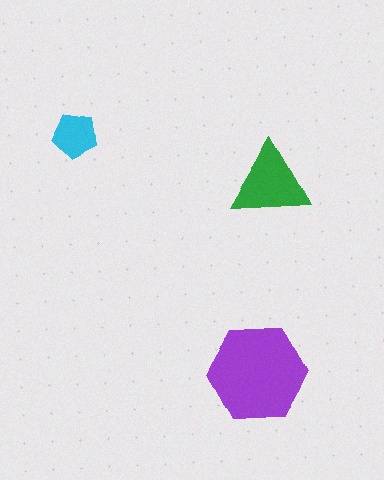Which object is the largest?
The purple hexagon.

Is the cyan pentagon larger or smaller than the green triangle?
Smaller.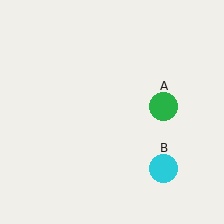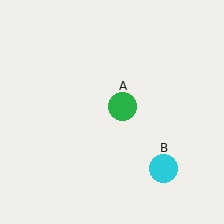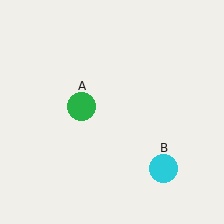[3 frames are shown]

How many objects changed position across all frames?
1 object changed position: green circle (object A).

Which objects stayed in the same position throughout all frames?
Cyan circle (object B) remained stationary.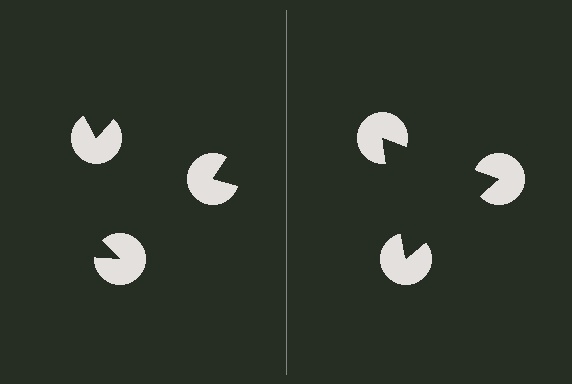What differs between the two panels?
The pac-man discs are positioned identically on both sides; only the wedge orientations differ. On the right they align to a triangle; on the left they are misaligned.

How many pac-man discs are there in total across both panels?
6 — 3 on each side.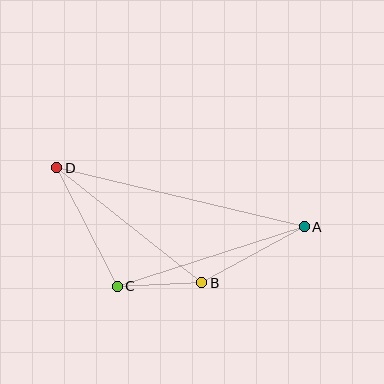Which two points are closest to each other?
Points B and C are closest to each other.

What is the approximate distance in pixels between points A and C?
The distance between A and C is approximately 196 pixels.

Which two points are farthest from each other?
Points A and D are farthest from each other.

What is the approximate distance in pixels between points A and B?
The distance between A and B is approximately 117 pixels.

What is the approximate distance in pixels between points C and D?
The distance between C and D is approximately 133 pixels.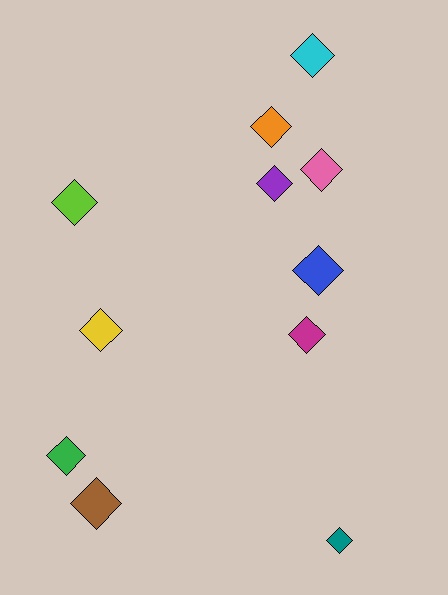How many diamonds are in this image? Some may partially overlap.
There are 11 diamonds.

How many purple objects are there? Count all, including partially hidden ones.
There is 1 purple object.